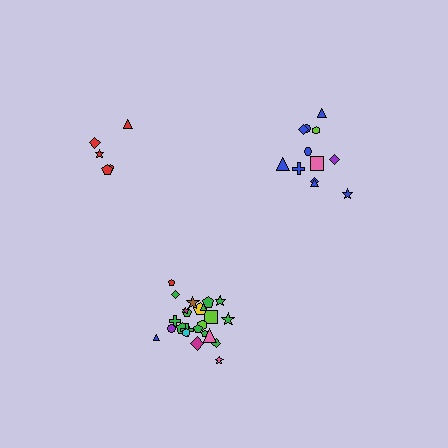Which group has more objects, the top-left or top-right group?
The top-right group.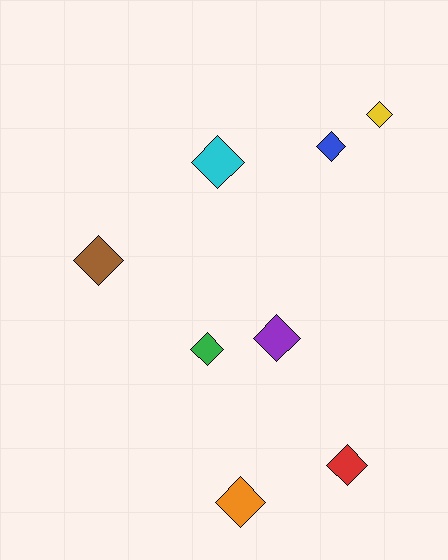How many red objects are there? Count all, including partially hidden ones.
There is 1 red object.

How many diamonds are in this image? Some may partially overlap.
There are 8 diamonds.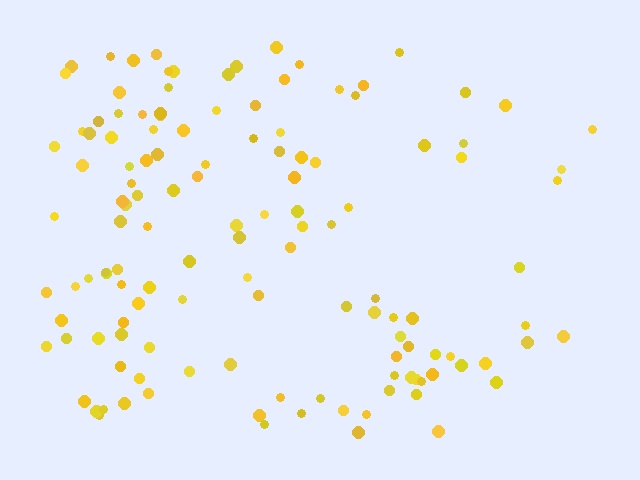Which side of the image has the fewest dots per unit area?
The right.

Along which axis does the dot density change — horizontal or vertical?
Horizontal.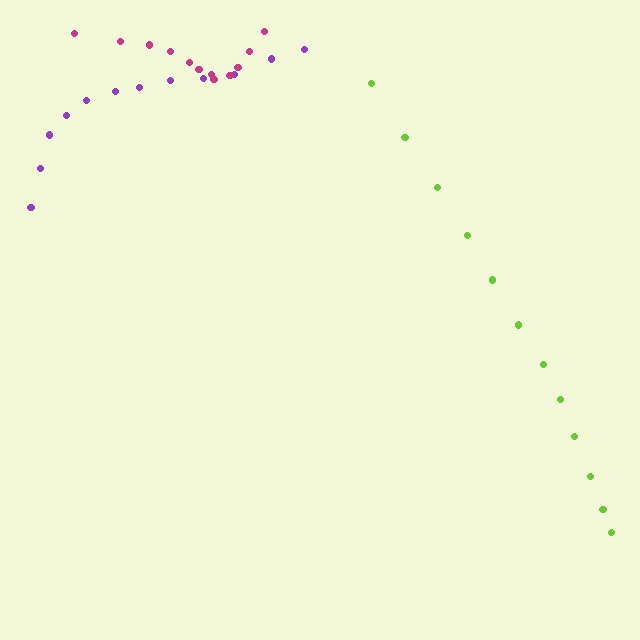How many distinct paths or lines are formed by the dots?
There are 3 distinct paths.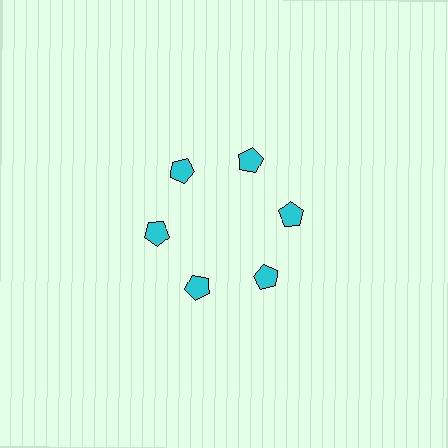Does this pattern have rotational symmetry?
Yes, this pattern has 6-fold rotational symmetry. It looks the same after rotating 60 degrees around the center.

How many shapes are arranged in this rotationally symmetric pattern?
There are 6 shapes, arranged in 6 groups of 1.